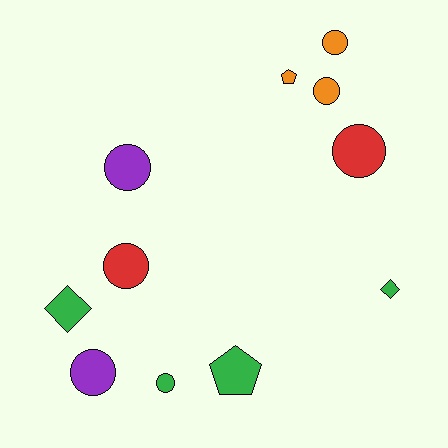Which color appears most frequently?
Green, with 4 objects.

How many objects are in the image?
There are 11 objects.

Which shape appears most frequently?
Circle, with 7 objects.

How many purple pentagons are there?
There are no purple pentagons.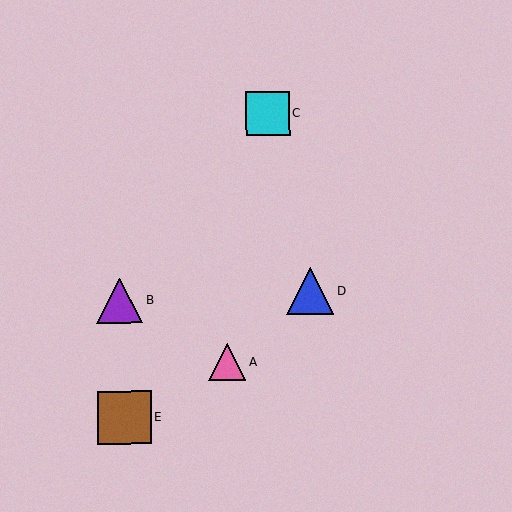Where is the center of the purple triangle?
The center of the purple triangle is at (120, 301).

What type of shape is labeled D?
Shape D is a blue triangle.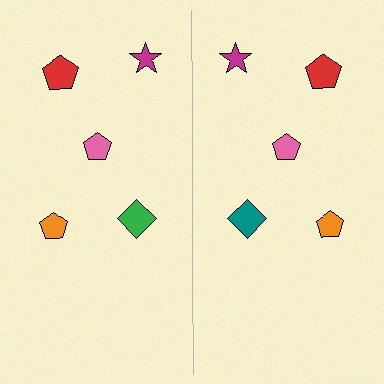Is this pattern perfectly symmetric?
No, the pattern is not perfectly symmetric. The teal diamond on the right side breaks the symmetry — its mirror counterpart is green.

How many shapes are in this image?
There are 10 shapes in this image.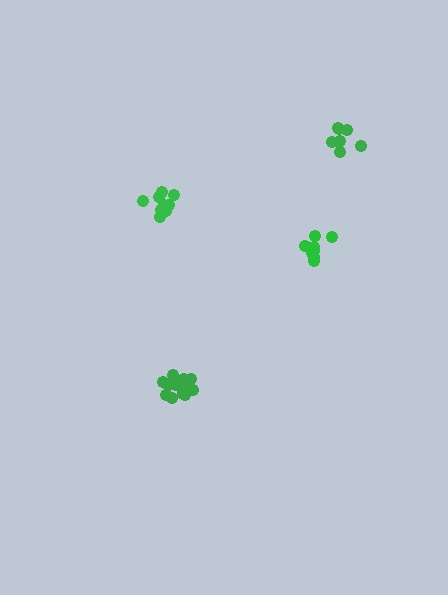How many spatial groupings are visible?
There are 4 spatial groupings.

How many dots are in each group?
Group 1: 8 dots, Group 2: 14 dots, Group 3: 11 dots, Group 4: 8 dots (41 total).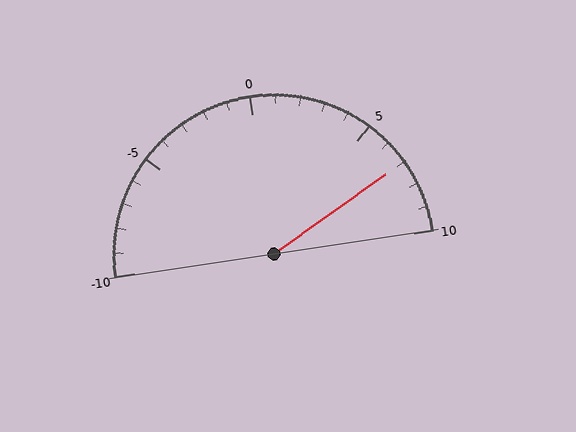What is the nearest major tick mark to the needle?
The nearest major tick mark is 5.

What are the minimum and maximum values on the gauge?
The gauge ranges from -10 to 10.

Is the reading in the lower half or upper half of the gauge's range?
The reading is in the upper half of the range (-10 to 10).